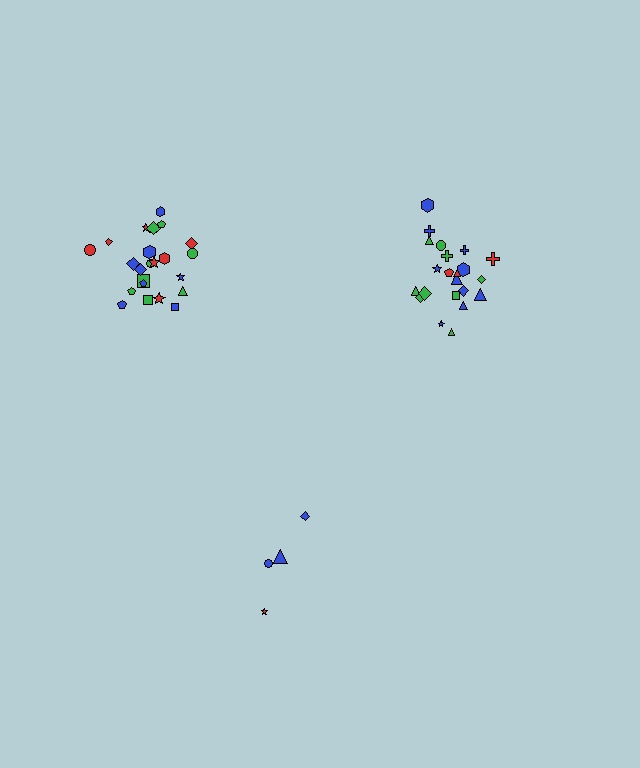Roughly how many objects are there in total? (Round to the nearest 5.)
Roughly 50 objects in total.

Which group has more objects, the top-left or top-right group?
The top-left group.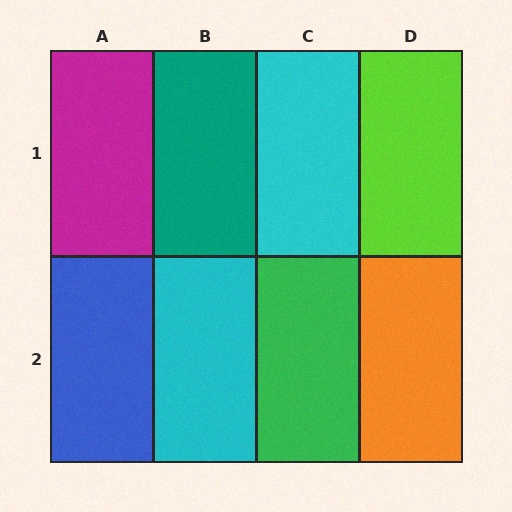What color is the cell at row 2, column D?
Orange.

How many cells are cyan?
2 cells are cyan.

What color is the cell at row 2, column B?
Cyan.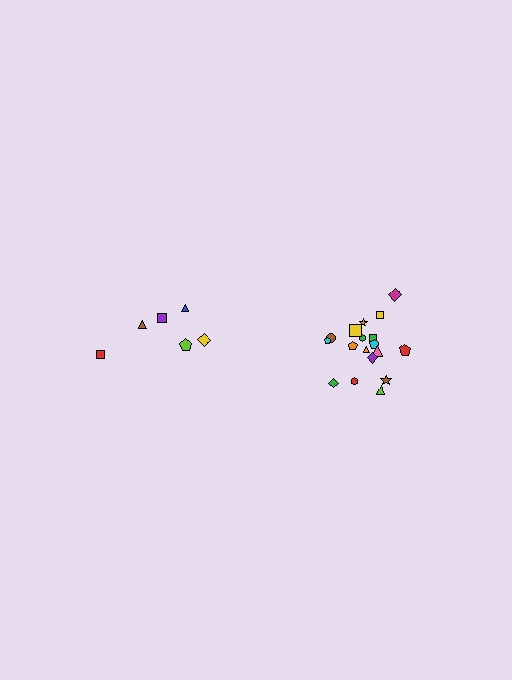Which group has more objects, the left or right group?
The right group.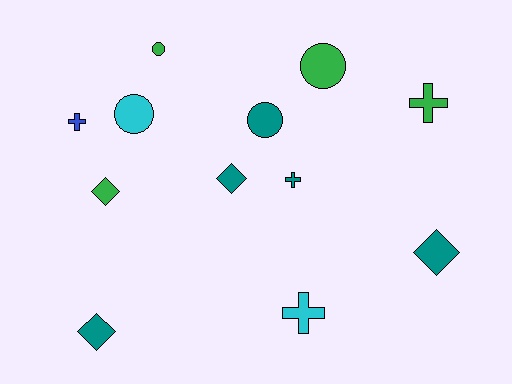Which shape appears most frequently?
Diamond, with 4 objects.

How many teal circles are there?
There is 1 teal circle.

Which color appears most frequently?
Teal, with 5 objects.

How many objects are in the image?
There are 12 objects.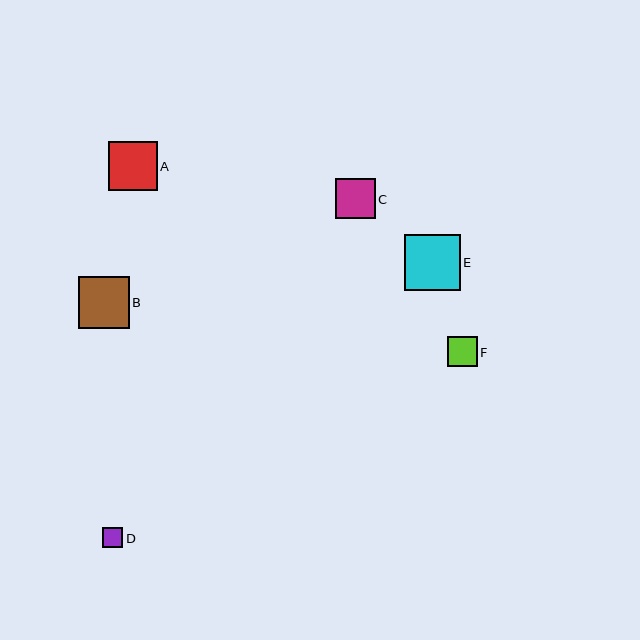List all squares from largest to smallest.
From largest to smallest: E, B, A, C, F, D.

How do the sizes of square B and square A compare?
Square B and square A are approximately the same size.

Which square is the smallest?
Square D is the smallest with a size of approximately 20 pixels.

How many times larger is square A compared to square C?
Square A is approximately 1.2 times the size of square C.